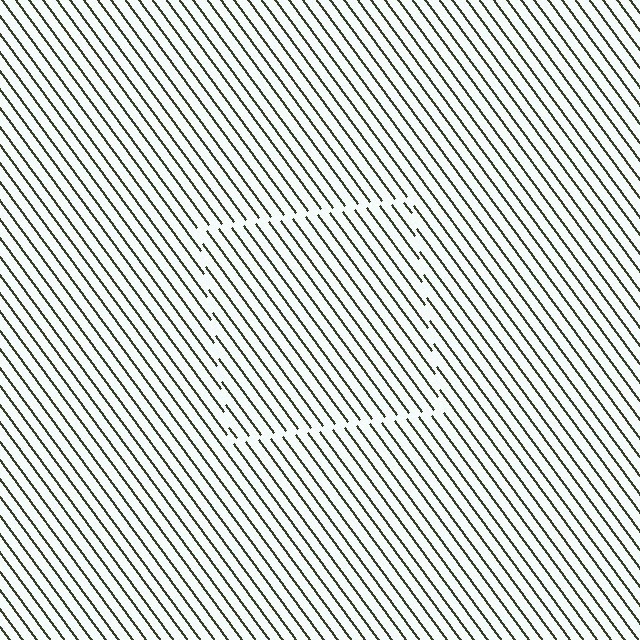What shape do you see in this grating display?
An illusory square. The interior of the shape contains the same grating, shifted by half a period — the contour is defined by the phase discontinuity where line-ends from the inner and outer gratings abut.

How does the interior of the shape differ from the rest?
The interior of the shape contains the same grating, shifted by half a period — the contour is defined by the phase discontinuity where line-ends from the inner and outer gratings abut.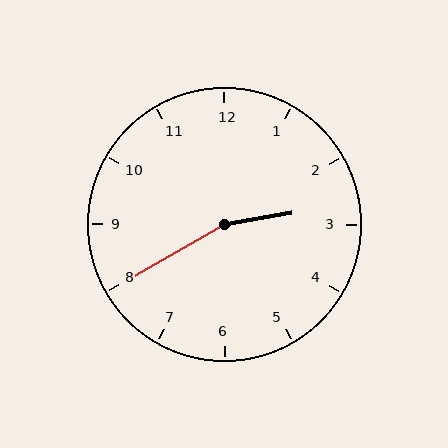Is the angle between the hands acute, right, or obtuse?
It is obtuse.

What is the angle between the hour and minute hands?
Approximately 160 degrees.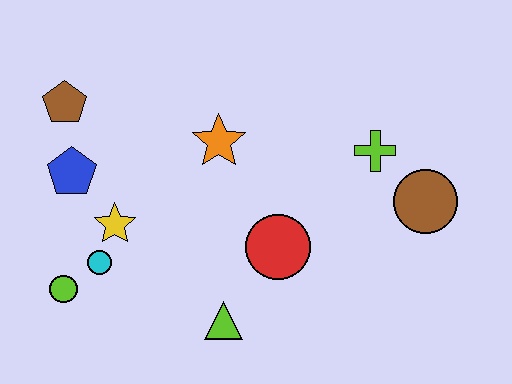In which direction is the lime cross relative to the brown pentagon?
The lime cross is to the right of the brown pentagon.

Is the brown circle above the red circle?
Yes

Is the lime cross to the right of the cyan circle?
Yes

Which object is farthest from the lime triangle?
The brown pentagon is farthest from the lime triangle.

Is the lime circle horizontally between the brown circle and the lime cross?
No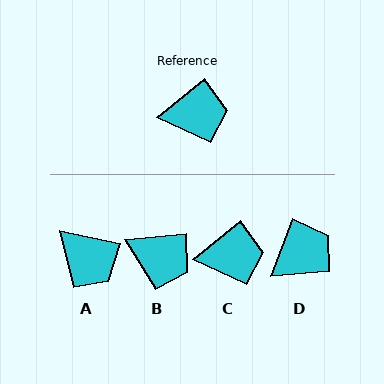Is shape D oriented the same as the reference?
No, it is off by about 29 degrees.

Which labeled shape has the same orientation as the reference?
C.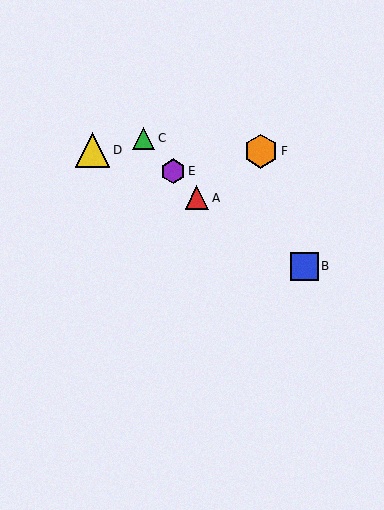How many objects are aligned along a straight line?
3 objects (A, C, E) are aligned along a straight line.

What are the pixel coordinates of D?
Object D is at (93, 150).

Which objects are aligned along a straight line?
Objects A, C, E are aligned along a straight line.